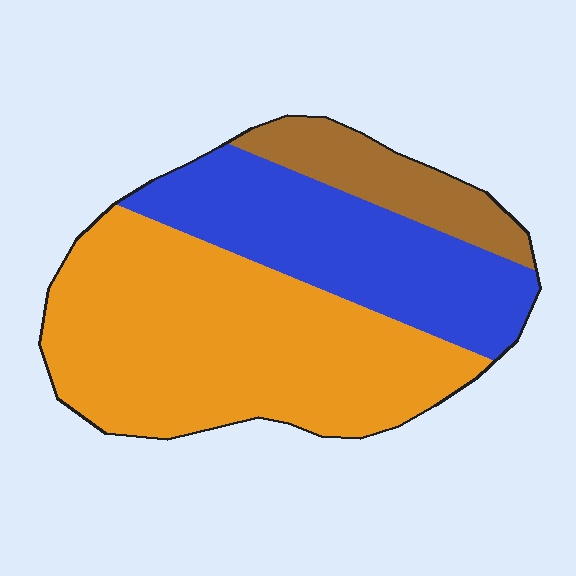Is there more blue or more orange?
Orange.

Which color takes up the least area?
Brown, at roughly 15%.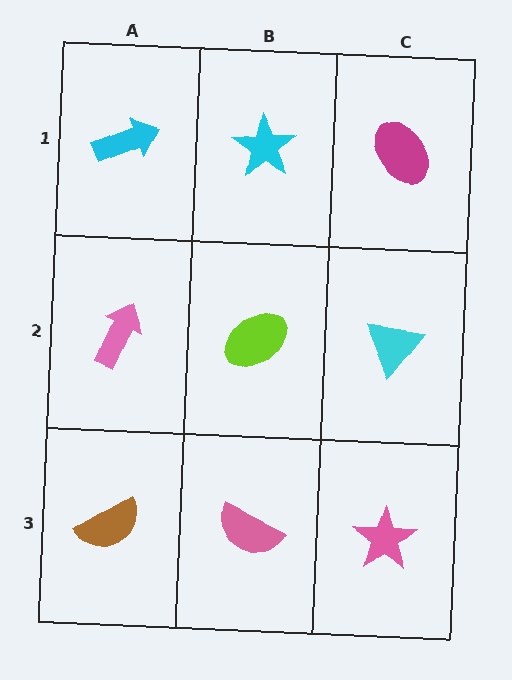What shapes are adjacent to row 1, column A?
A pink arrow (row 2, column A), a cyan star (row 1, column B).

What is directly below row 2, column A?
A brown semicircle.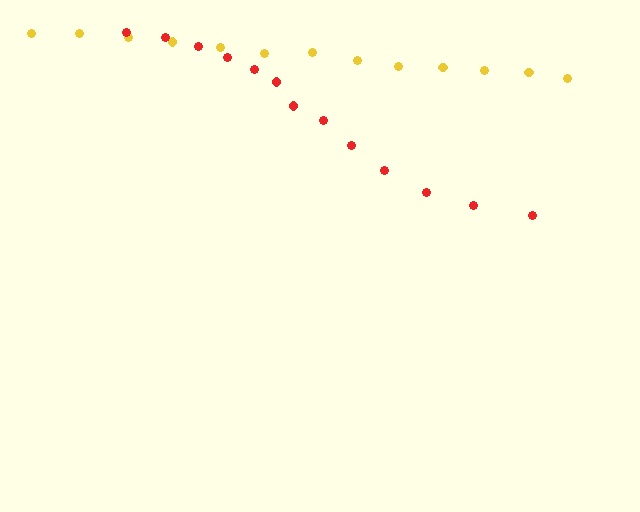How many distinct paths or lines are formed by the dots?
There are 2 distinct paths.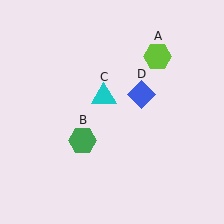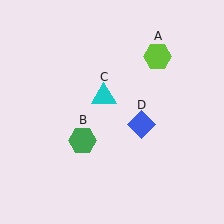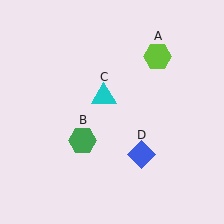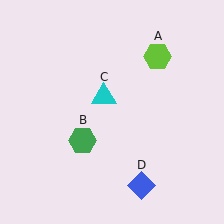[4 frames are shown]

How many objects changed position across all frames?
1 object changed position: blue diamond (object D).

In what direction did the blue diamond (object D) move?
The blue diamond (object D) moved down.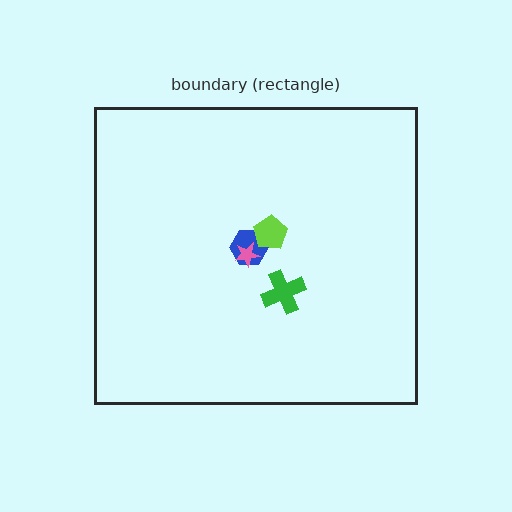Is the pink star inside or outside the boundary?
Inside.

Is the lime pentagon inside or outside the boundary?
Inside.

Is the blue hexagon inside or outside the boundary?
Inside.